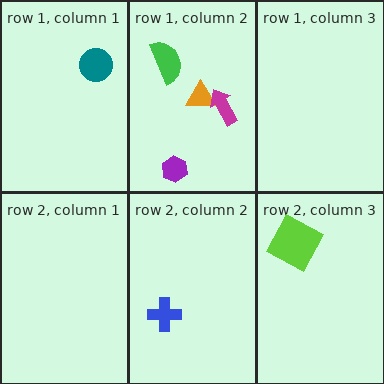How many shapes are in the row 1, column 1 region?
1.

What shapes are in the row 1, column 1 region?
The teal circle.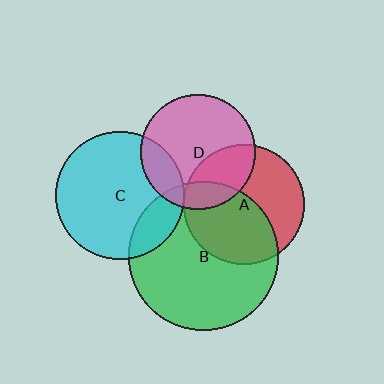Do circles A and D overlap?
Yes.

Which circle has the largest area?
Circle B (green).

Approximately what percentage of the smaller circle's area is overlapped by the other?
Approximately 30%.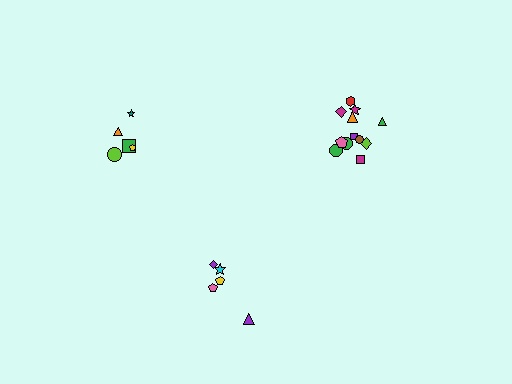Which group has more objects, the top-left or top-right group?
The top-right group.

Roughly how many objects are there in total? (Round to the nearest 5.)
Roughly 20 objects in total.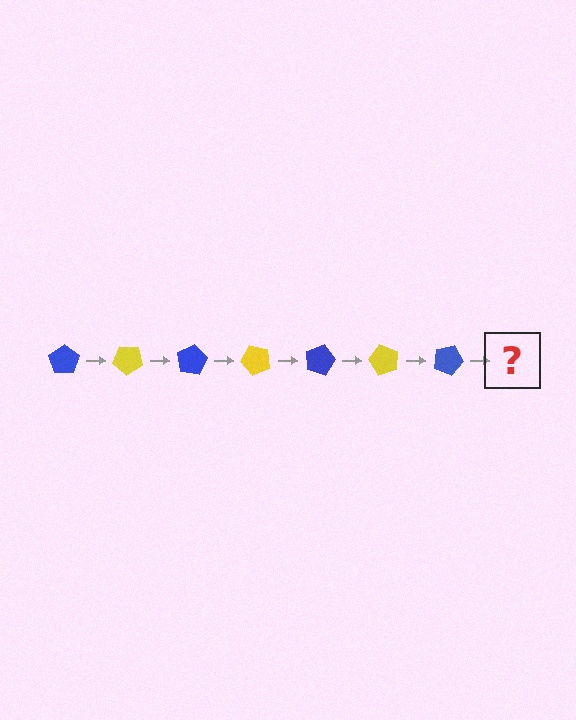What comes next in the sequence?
The next element should be a yellow pentagon, rotated 280 degrees from the start.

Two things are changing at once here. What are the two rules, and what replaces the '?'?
The two rules are that it rotates 40 degrees each step and the color cycles through blue and yellow. The '?' should be a yellow pentagon, rotated 280 degrees from the start.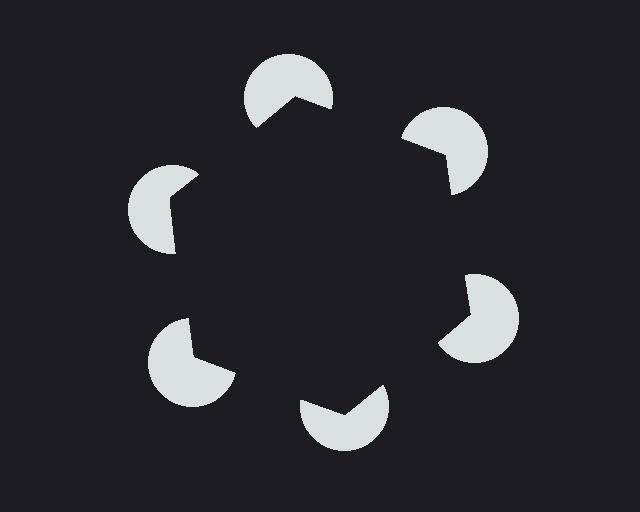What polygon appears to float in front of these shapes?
An illusory hexagon — its edges are inferred from the aligned wedge cuts in the pac-man discs, not physically drawn.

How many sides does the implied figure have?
6 sides.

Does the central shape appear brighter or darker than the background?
It typically appears slightly darker than the background, even though no actual brightness change is drawn.